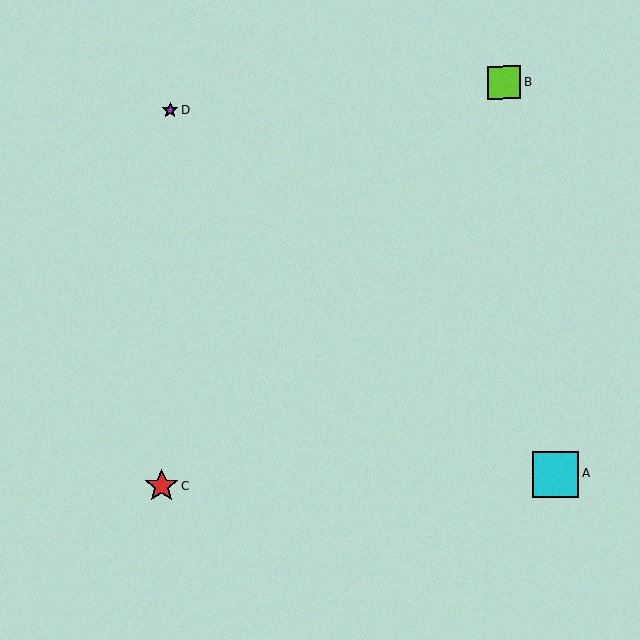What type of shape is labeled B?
Shape B is a lime square.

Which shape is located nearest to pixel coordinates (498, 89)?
The lime square (labeled B) at (504, 83) is nearest to that location.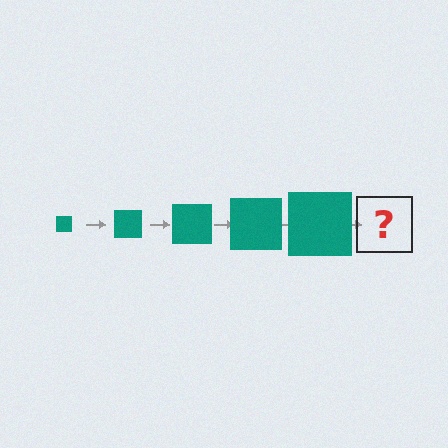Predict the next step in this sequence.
The next step is a teal square, larger than the previous one.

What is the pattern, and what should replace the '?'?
The pattern is that the square gets progressively larger each step. The '?' should be a teal square, larger than the previous one.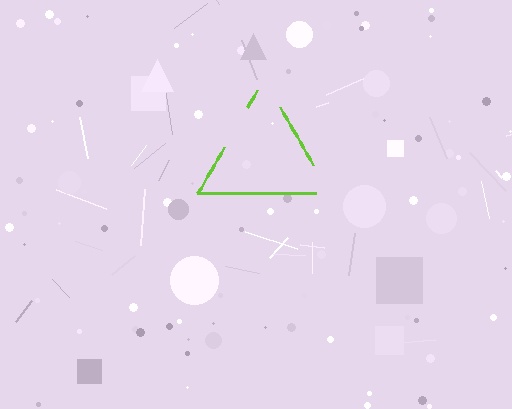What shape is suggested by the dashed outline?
The dashed outline suggests a triangle.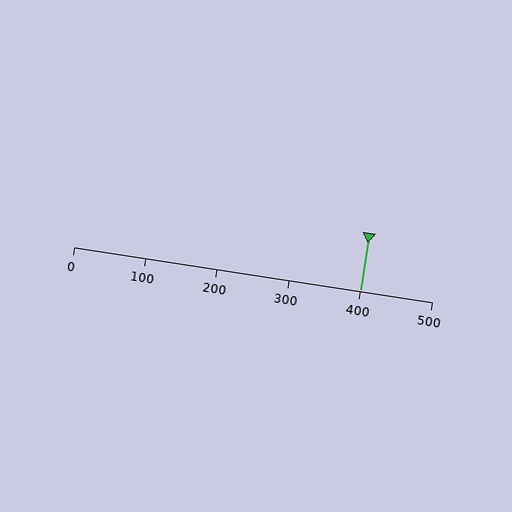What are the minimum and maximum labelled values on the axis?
The axis runs from 0 to 500.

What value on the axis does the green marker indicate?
The marker indicates approximately 400.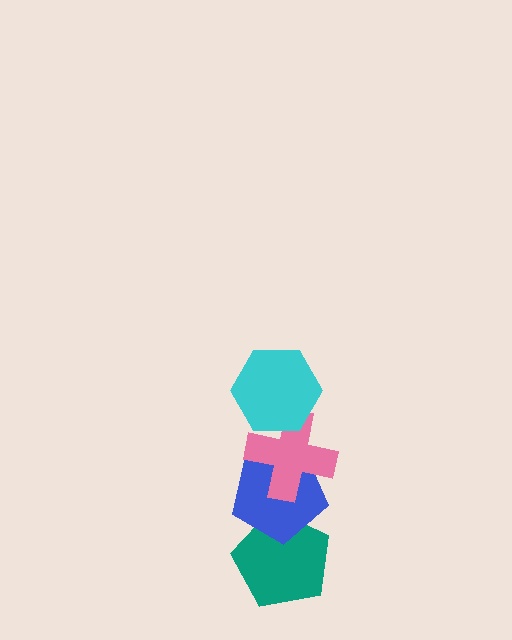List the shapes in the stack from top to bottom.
From top to bottom: the cyan hexagon, the pink cross, the blue pentagon, the teal pentagon.